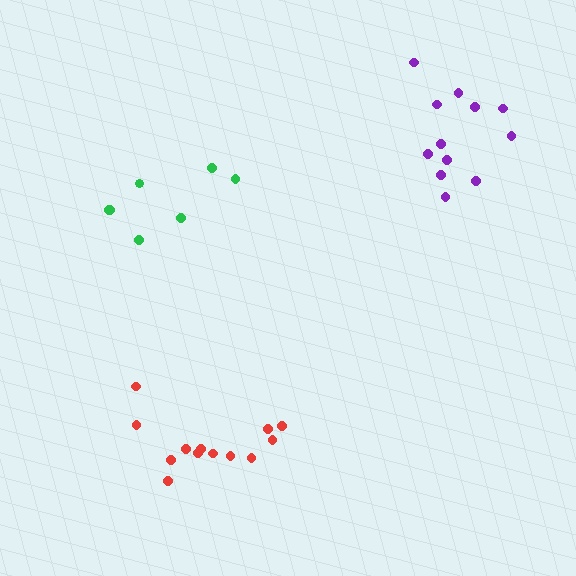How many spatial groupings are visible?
There are 3 spatial groupings.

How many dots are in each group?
Group 1: 13 dots, Group 2: 7 dots, Group 3: 12 dots (32 total).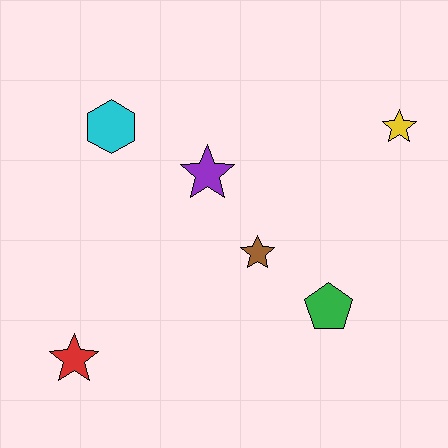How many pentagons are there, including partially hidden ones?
There is 1 pentagon.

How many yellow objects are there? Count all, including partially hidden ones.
There is 1 yellow object.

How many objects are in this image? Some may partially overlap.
There are 6 objects.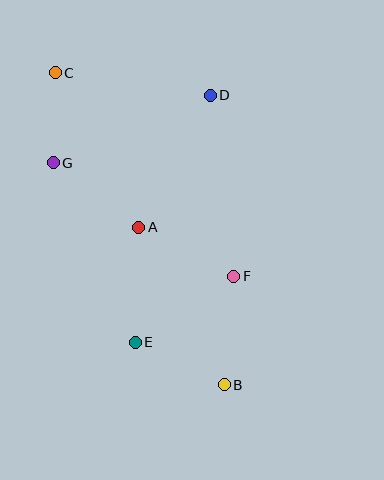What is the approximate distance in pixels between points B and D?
The distance between B and D is approximately 290 pixels.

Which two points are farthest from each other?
Points B and C are farthest from each other.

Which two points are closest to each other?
Points C and G are closest to each other.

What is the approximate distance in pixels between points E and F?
The distance between E and F is approximately 119 pixels.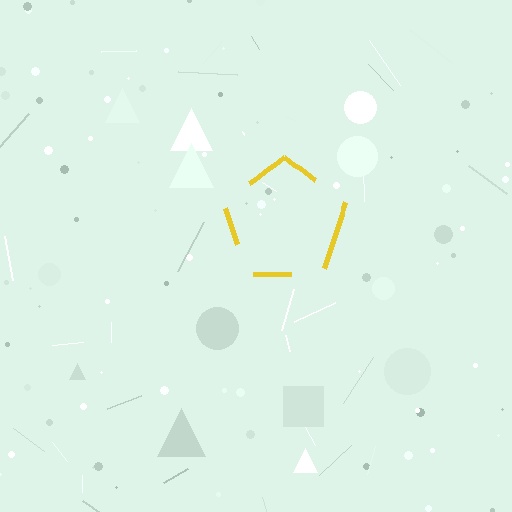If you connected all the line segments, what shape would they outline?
They would outline a pentagon.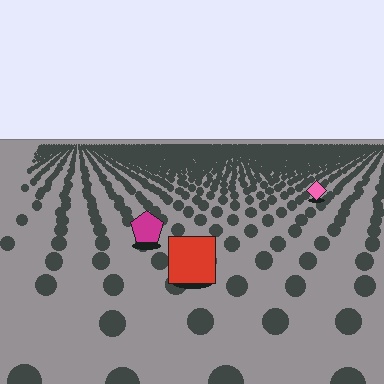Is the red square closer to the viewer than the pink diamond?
Yes. The red square is closer — you can tell from the texture gradient: the ground texture is coarser near it.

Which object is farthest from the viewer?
The pink diamond is farthest from the viewer. It appears smaller and the ground texture around it is denser.